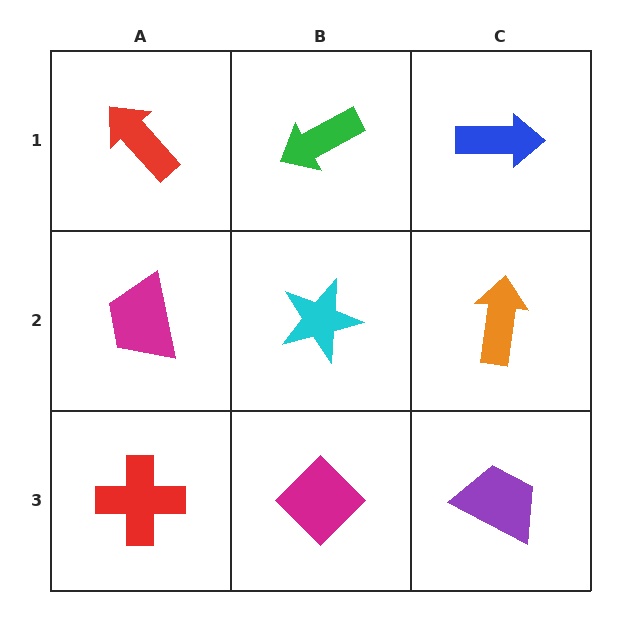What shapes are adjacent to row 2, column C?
A blue arrow (row 1, column C), a purple trapezoid (row 3, column C), a cyan star (row 2, column B).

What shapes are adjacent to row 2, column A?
A red arrow (row 1, column A), a red cross (row 3, column A), a cyan star (row 2, column B).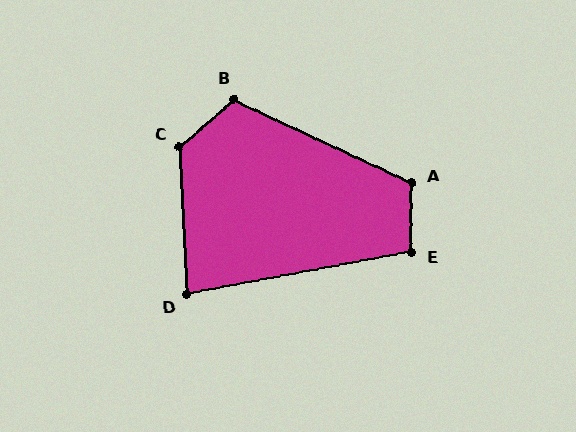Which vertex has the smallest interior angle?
D, at approximately 82 degrees.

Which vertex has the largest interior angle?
C, at approximately 129 degrees.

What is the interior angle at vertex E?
Approximately 101 degrees (obtuse).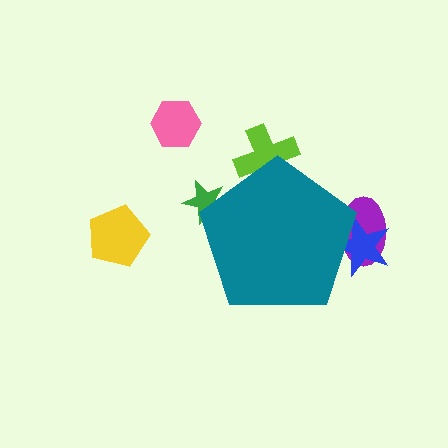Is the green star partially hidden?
Yes, the green star is partially hidden behind the teal pentagon.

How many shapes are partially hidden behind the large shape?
4 shapes are partially hidden.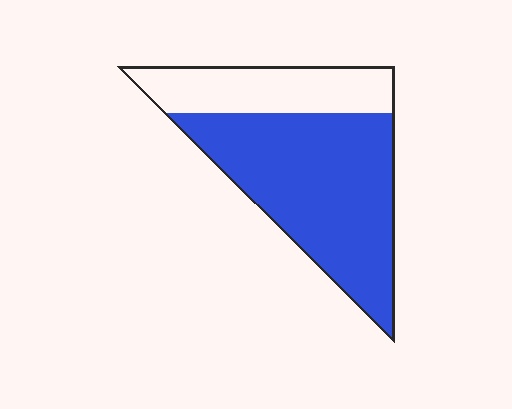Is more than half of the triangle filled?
Yes.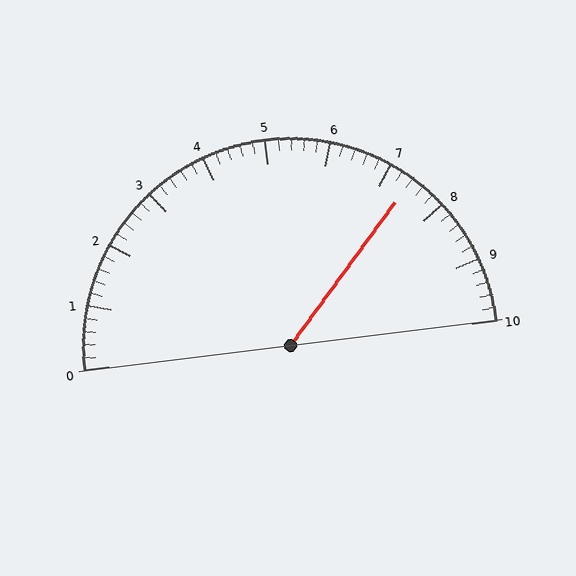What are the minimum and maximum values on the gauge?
The gauge ranges from 0 to 10.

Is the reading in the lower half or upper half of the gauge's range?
The reading is in the upper half of the range (0 to 10).